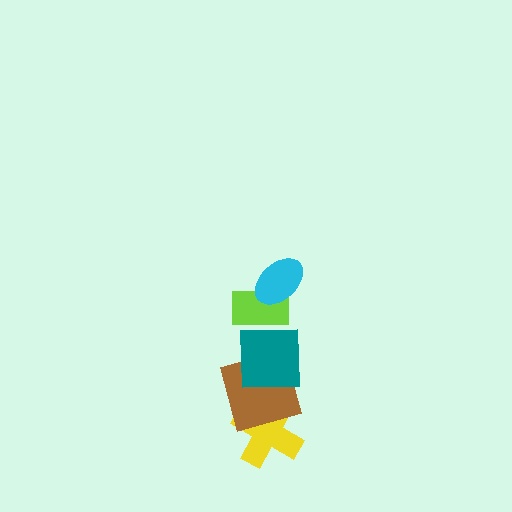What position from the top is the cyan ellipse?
The cyan ellipse is 1st from the top.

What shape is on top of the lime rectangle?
The cyan ellipse is on top of the lime rectangle.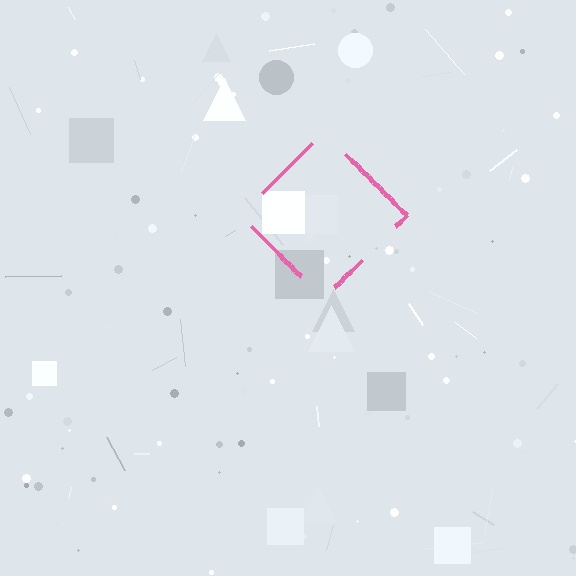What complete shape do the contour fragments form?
The contour fragments form a diamond.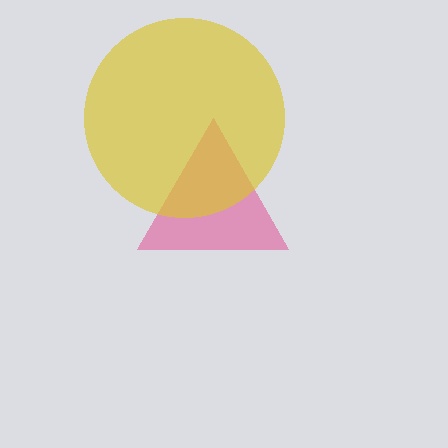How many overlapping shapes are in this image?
There are 2 overlapping shapes in the image.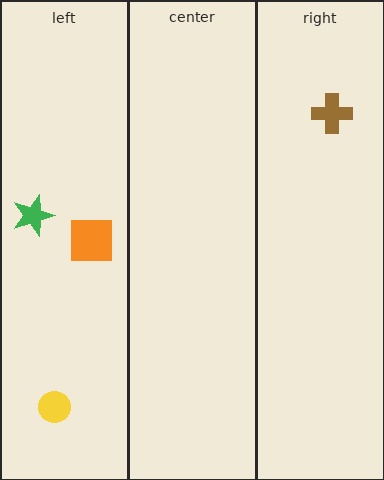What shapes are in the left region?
The yellow circle, the green star, the orange square.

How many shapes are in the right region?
1.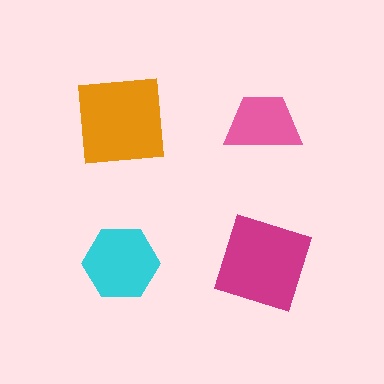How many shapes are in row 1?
2 shapes.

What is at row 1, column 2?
A pink trapezoid.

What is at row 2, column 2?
A magenta square.